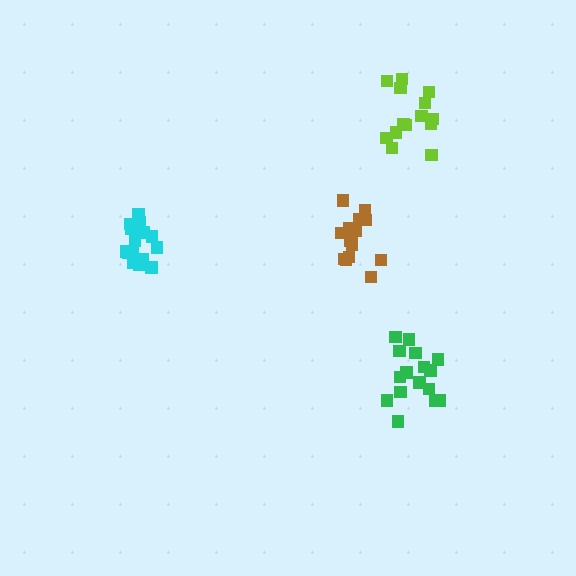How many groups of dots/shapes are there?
There are 4 groups.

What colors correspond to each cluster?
The clusters are colored: cyan, green, brown, lime.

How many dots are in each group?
Group 1: 15 dots, Group 2: 16 dots, Group 3: 15 dots, Group 4: 15 dots (61 total).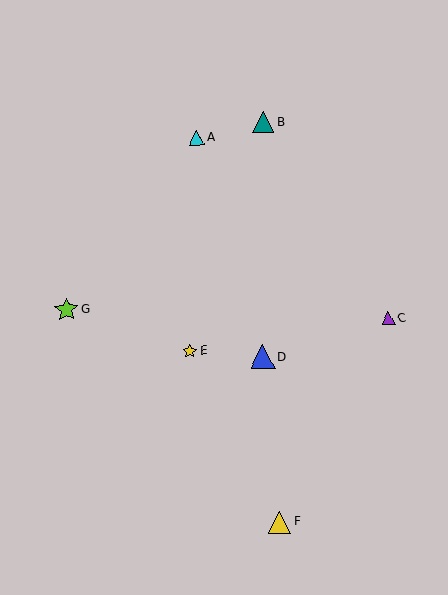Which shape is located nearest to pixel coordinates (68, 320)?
The lime star (labeled G) at (66, 310) is nearest to that location.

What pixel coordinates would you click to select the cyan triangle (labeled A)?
Click at (196, 137) to select the cyan triangle A.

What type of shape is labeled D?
Shape D is a blue triangle.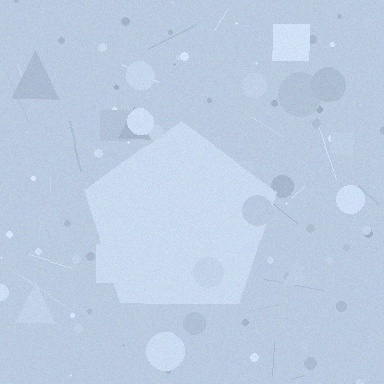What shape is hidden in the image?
A pentagon is hidden in the image.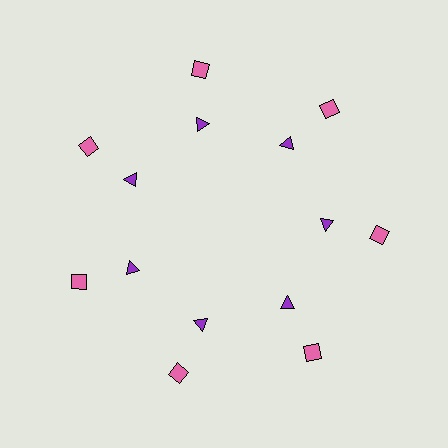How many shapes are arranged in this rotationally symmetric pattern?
There are 14 shapes, arranged in 7 groups of 2.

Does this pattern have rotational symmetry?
Yes, this pattern has 7-fold rotational symmetry. It looks the same after rotating 51 degrees around the center.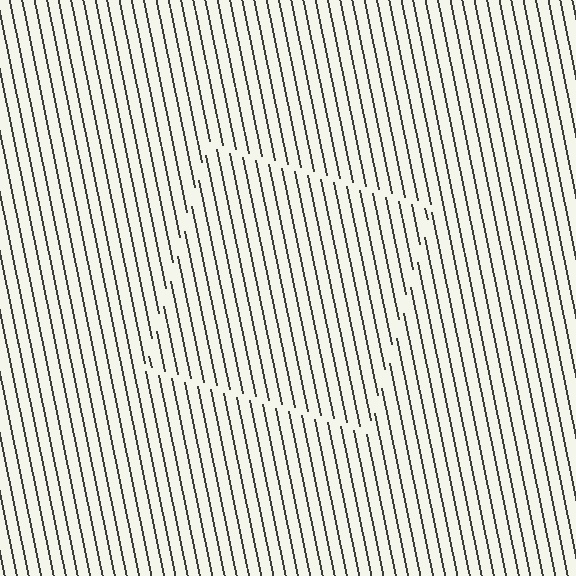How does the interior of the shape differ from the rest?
The interior of the shape contains the same grating, shifted by half a period — the contour is defined by the phase discontinuity where line-ends from the inner and outer gratings abut.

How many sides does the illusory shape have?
4 sides — the line-ends trace a square.